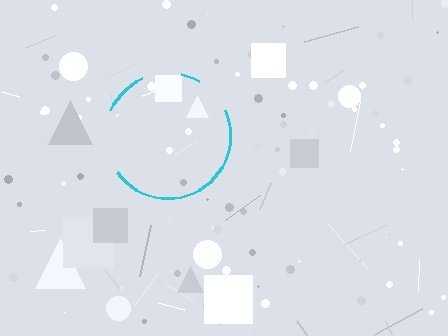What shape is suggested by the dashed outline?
The dashed outline suggests a circle.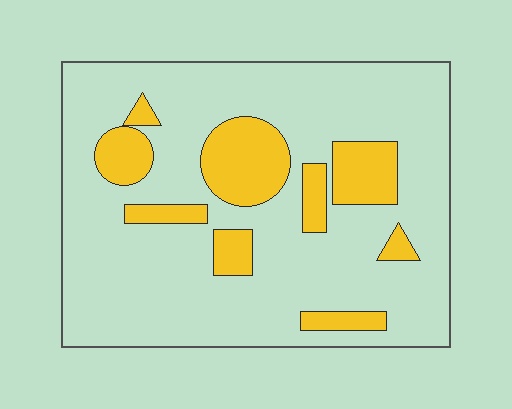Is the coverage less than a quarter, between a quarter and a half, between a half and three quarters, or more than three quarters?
Less than a quarter.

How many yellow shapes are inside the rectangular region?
9.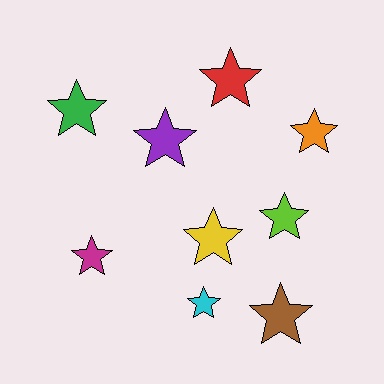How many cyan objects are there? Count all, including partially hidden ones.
There is 1 cyan object.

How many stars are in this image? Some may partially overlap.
There are 9 stars.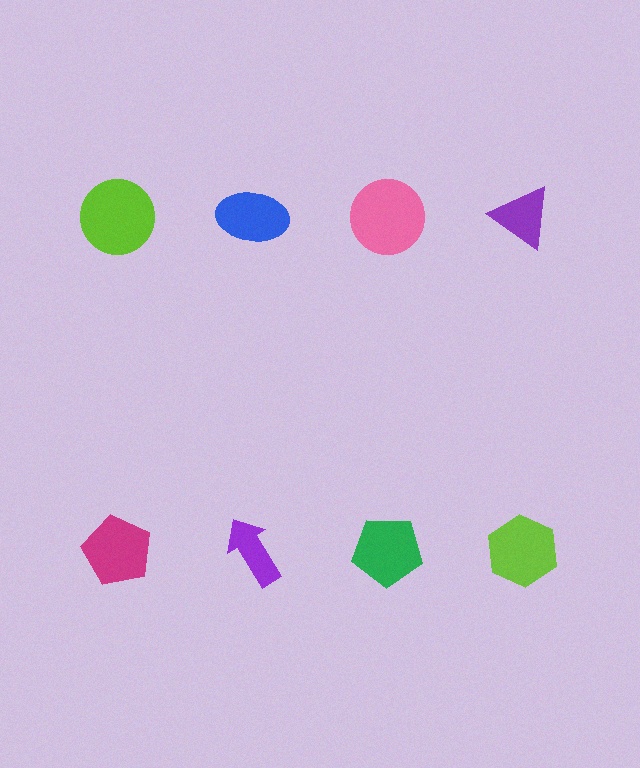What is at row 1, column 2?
A blue ellipse.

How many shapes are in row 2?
4 shapes.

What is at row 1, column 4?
A purple triangle.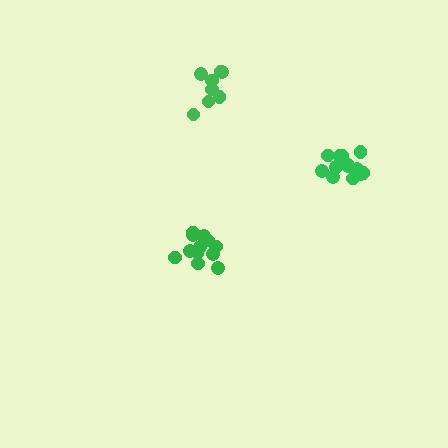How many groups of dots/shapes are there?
There are 3 groups.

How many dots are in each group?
Group 1: 12 dots, Group 2: 8 dots, Group 3: 13 dots (33 total).